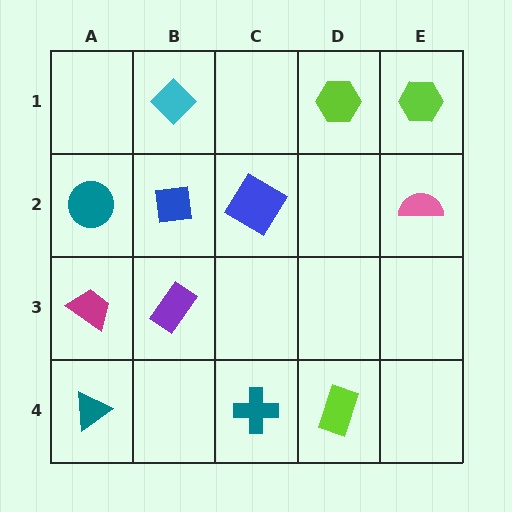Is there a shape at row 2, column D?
No, that cell is empty.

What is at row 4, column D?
A lime rectangle.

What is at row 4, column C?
A teal cross.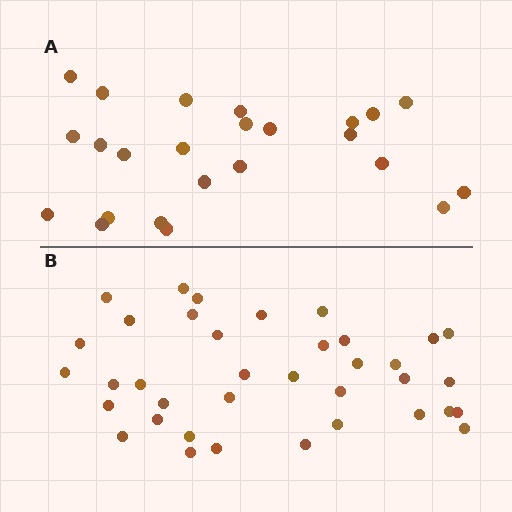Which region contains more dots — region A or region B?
Region B (the bottom region) has more dots.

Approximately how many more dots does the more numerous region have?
Region B has approximately 15 more dots than region A.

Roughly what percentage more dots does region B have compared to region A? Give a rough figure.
About 55% more.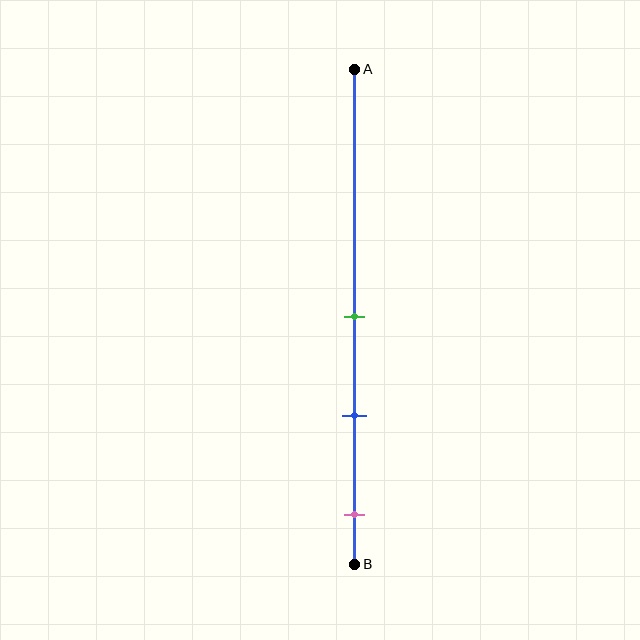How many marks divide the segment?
There are 3 marks dividing the segment.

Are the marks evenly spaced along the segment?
Yes, the marks are approximately evenly spaced.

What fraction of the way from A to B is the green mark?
The green mark is approximately 50% (0.5) of the way from A to B.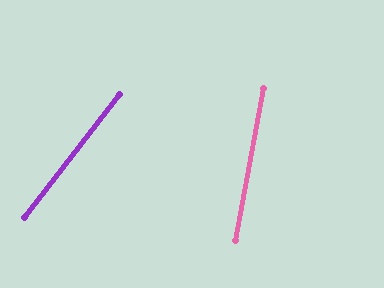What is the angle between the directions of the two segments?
Approximately 27 degrees.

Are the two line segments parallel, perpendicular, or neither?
Neither parallel nor perpendicular — they differ by about 27°.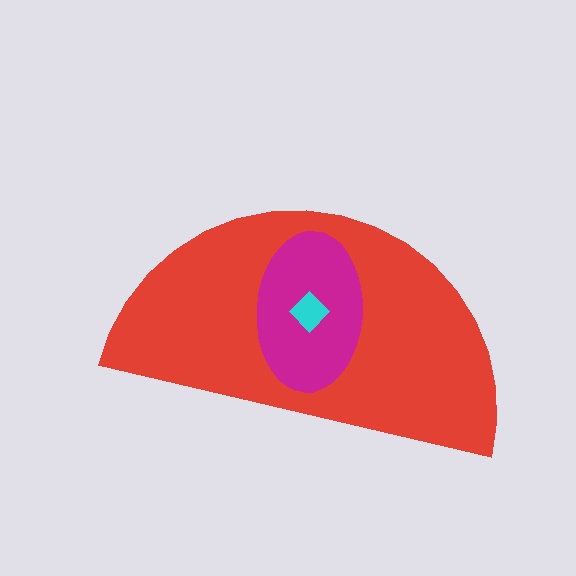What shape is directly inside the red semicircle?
The magenta ellipse.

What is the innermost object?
The cyan diamond.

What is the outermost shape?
The red semicircle.